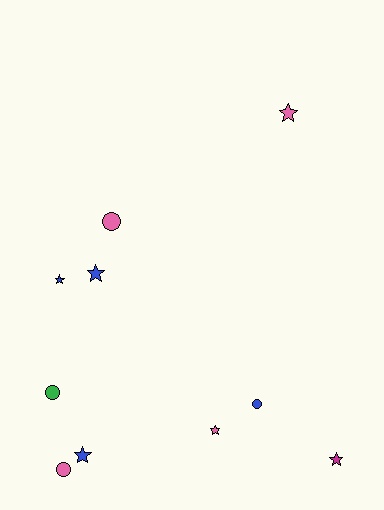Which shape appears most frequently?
Star, with 6 objects.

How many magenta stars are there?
There is 1 magenta star.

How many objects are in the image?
There are 10 objects.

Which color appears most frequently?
Pink, with 4 objects.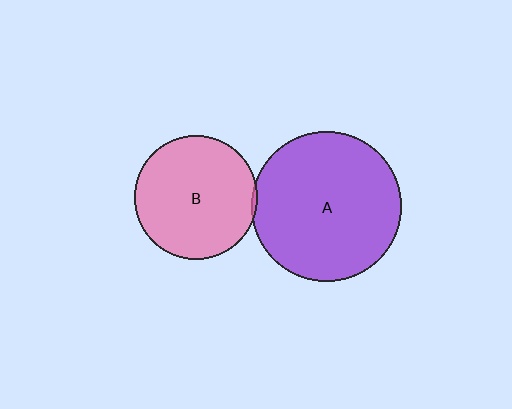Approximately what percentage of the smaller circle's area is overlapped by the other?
Approximately 5%.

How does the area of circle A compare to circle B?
Approximately 1.5 times.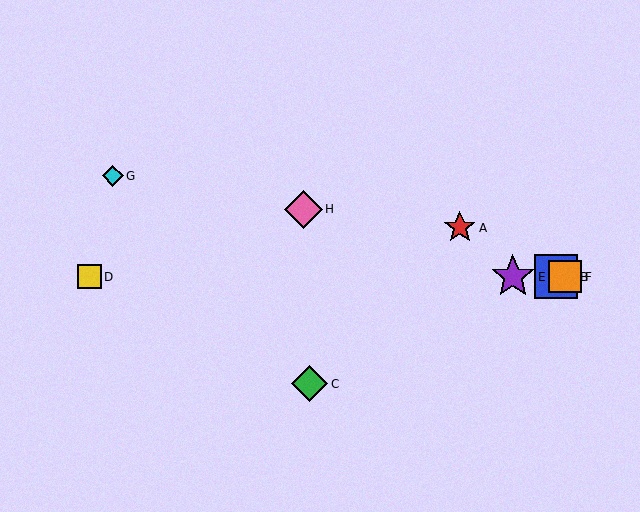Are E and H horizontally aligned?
No, E is at y≈277 and H is at y≈209.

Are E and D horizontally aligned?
Yes, both are at y≈277.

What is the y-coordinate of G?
Object G is at y≈176.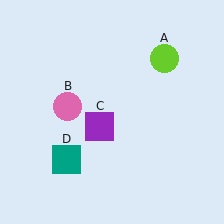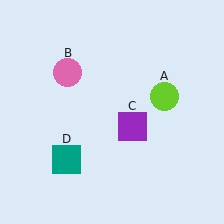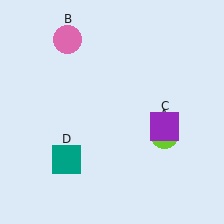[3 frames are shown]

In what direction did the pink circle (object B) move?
The pink circle (object B) moved up.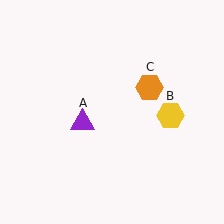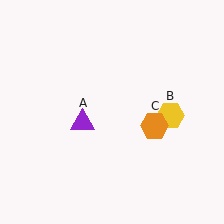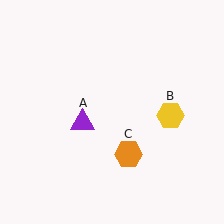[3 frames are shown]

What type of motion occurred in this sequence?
The orange hexagon (object C) rotated clockwise around the center of the scene.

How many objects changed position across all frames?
1 object changed position: orange hexagon (object C).